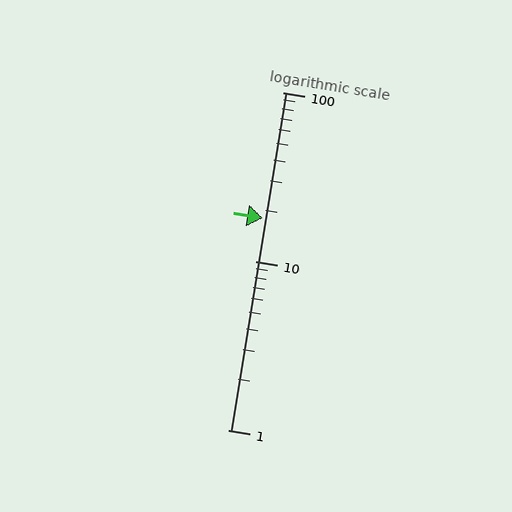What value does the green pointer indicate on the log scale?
The pointer indicates approximately 18.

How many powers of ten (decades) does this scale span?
The scale spans 2 decades, from 1 to 100.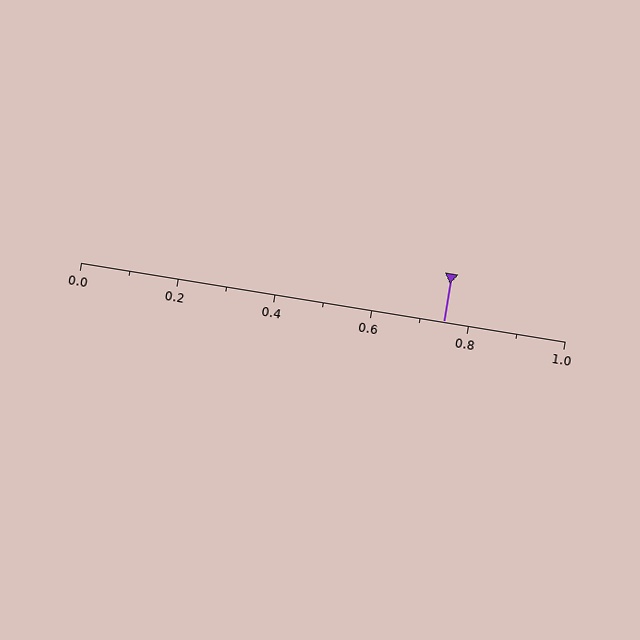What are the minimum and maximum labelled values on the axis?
The axis runs from 0.0 to 1.0.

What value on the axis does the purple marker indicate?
The marker indicates approximately 0.75.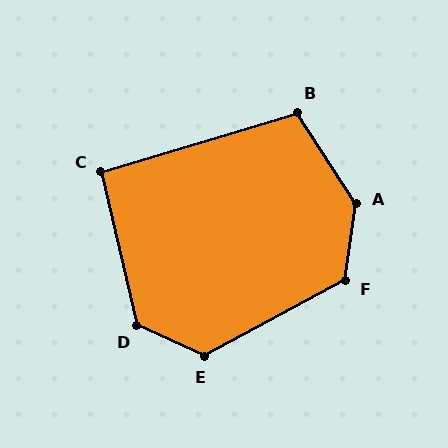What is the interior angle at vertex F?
Approximately 126 degrees (obtuse).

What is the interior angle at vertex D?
Approximately 128 degrees (obtuse).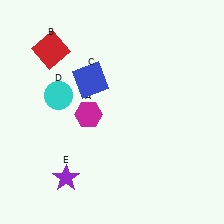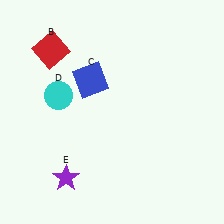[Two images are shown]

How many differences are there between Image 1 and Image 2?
There is 1 difference between the two images.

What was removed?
The magenta hexagon (A) was removed in Image 2.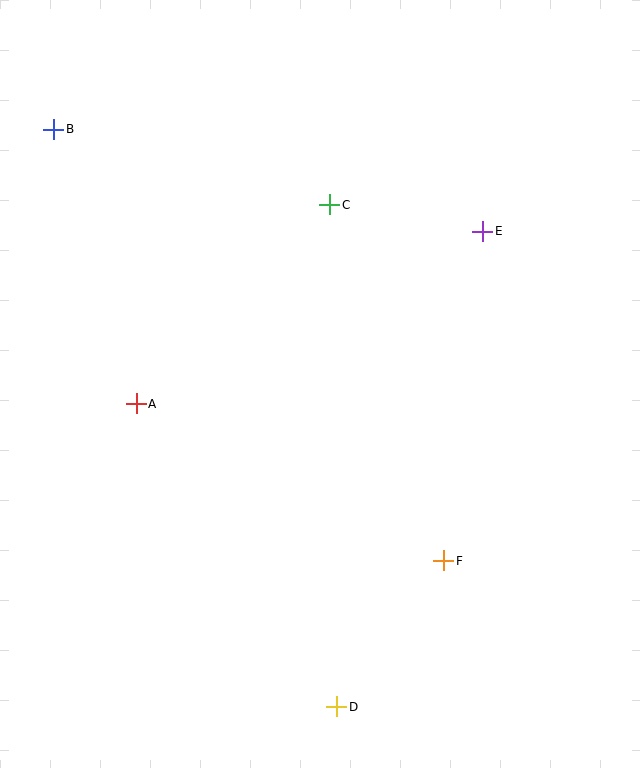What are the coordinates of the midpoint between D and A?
The midpoint between D and A is at (237, 555).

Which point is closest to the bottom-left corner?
Point D is closest to the bottom-left corner.